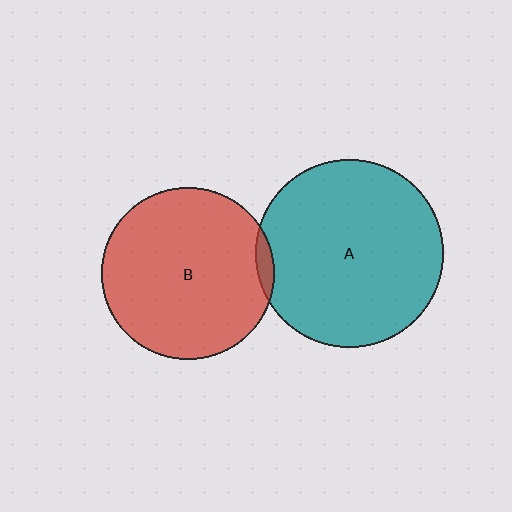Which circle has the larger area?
Circle A (teal).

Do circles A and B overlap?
Yes.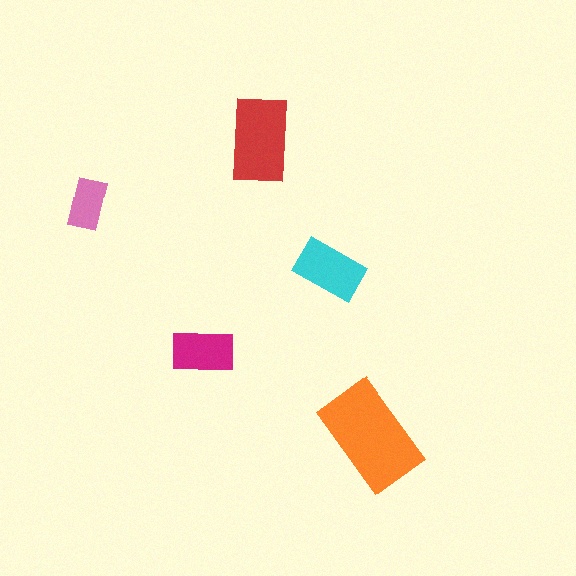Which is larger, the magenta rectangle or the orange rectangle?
The orange one.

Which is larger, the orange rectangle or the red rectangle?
The orange one.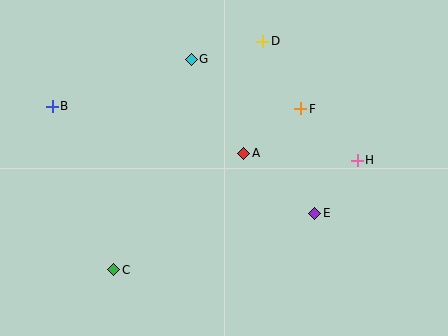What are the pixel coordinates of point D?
Point D is at (263, 41).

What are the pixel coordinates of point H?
Point H is at (357, 160).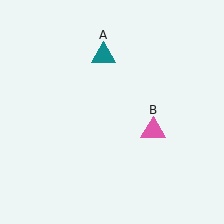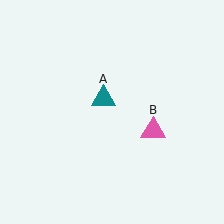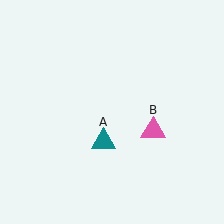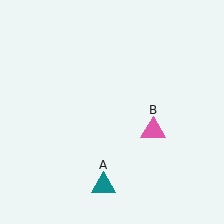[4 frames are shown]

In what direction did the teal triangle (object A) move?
The teal triangle (object A) moved down.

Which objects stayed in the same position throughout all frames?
Pink triangle (object B) remained stationary.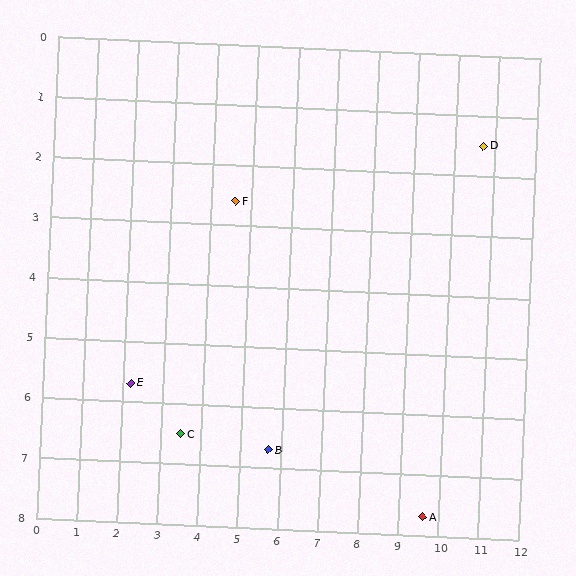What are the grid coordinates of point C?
Point C is at approximately (3.5, 6.5).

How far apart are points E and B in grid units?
Points E and B are about 3.6 grid units apart.